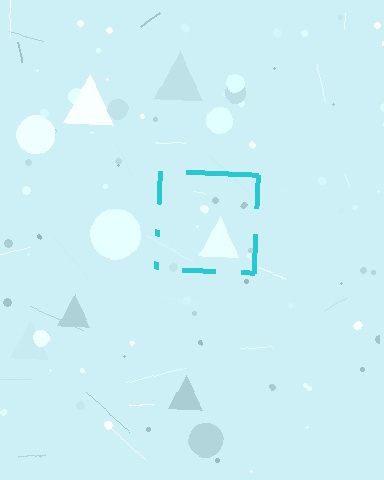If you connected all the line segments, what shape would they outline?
They would outline a square.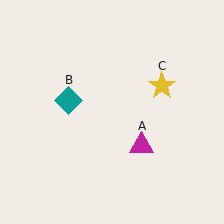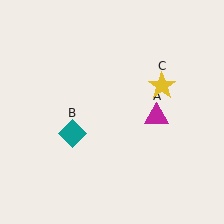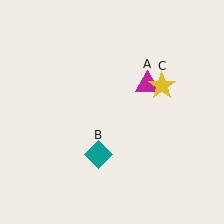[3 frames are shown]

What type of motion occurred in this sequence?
The magenta triangle (object A), teal diamond (object B) rotated counterclockwise around the center of the scene.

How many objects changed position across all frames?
2 objects changed position: magenta triangle (object A), teal diamond (object B).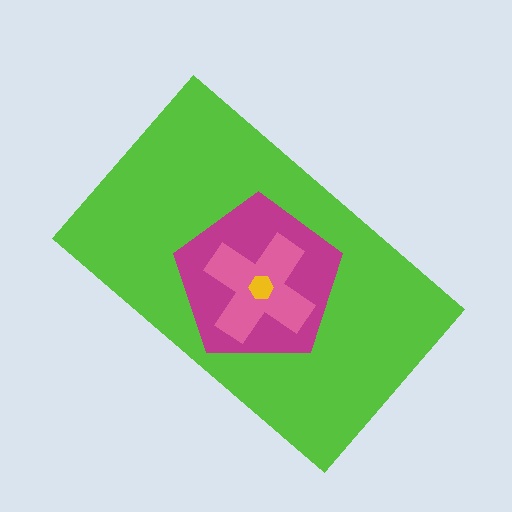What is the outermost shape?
The lime rectangle.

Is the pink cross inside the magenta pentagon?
Yes.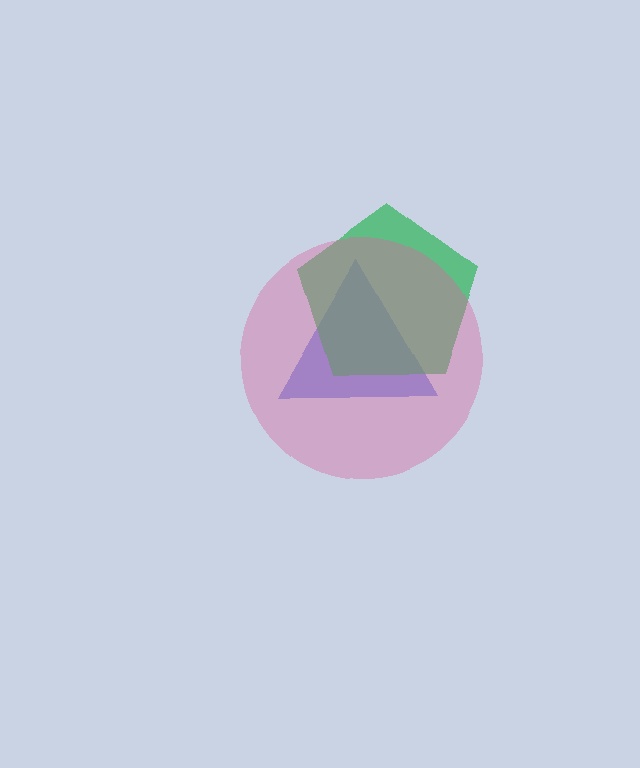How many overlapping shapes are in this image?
There are 3 overlapping shapes in the image.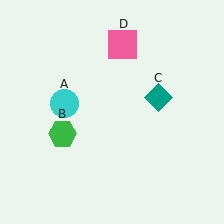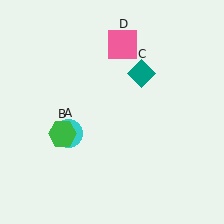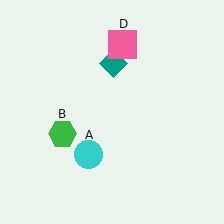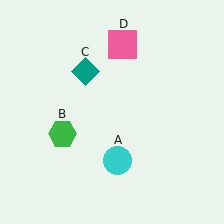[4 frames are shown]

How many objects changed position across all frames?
2 objects changed position: cyan circle (object A), teal diamond (object C).